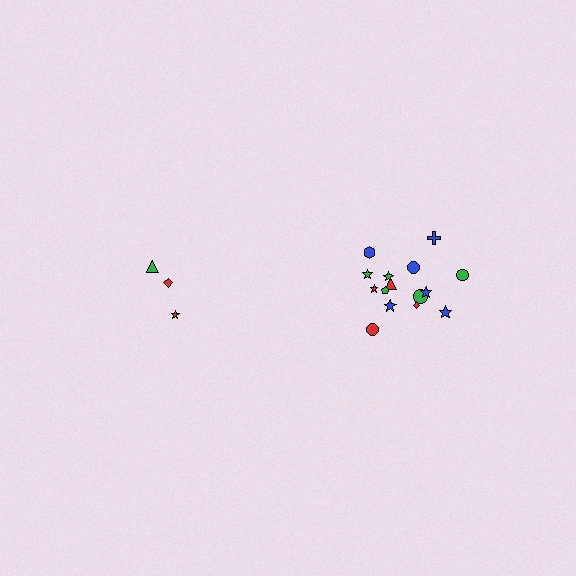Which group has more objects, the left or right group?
The right group.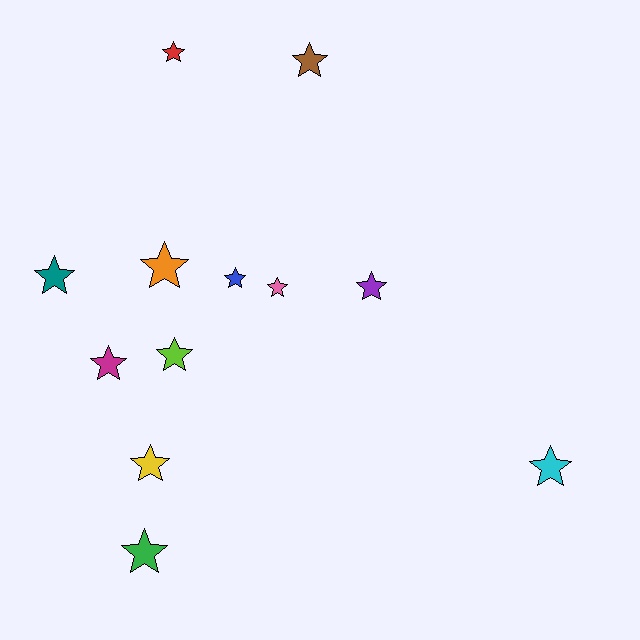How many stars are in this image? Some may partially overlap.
There are 12 stars.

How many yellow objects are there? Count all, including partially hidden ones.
There is 1 yellow object.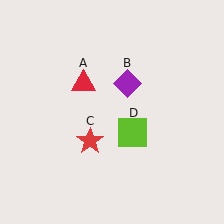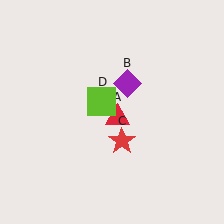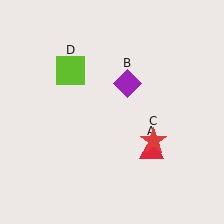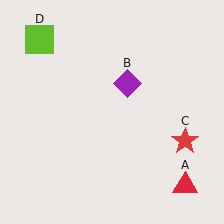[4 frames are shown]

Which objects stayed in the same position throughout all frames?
Purple diamond (object B) remained stationary.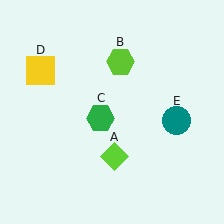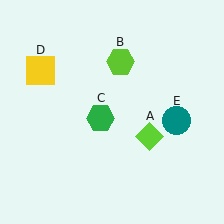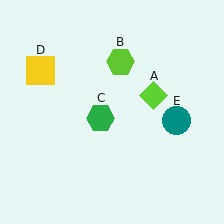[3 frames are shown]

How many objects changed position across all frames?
1 object changed position: lime diamond (object A).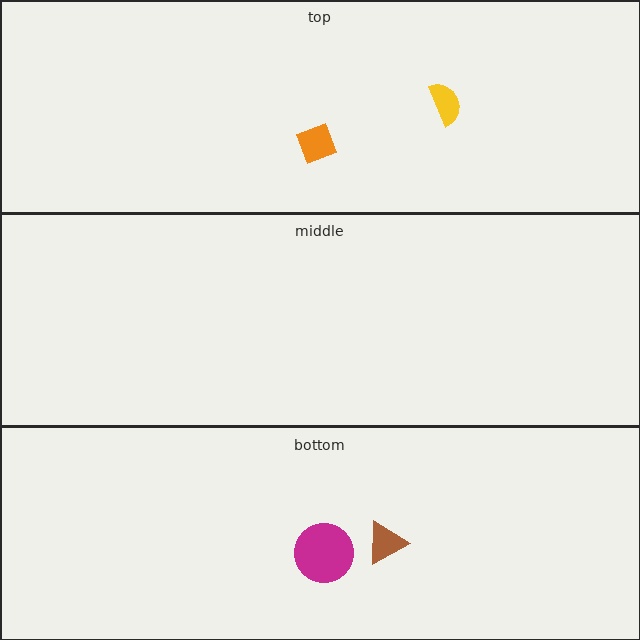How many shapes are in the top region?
2.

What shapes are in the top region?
The orange diamond, the yellow semicircle.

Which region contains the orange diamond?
The top region.